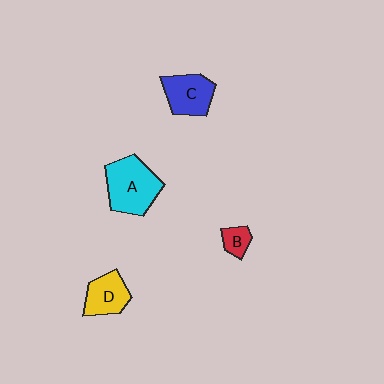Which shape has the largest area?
Shape A (cyan).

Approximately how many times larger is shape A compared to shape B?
Approximately 3.4 times.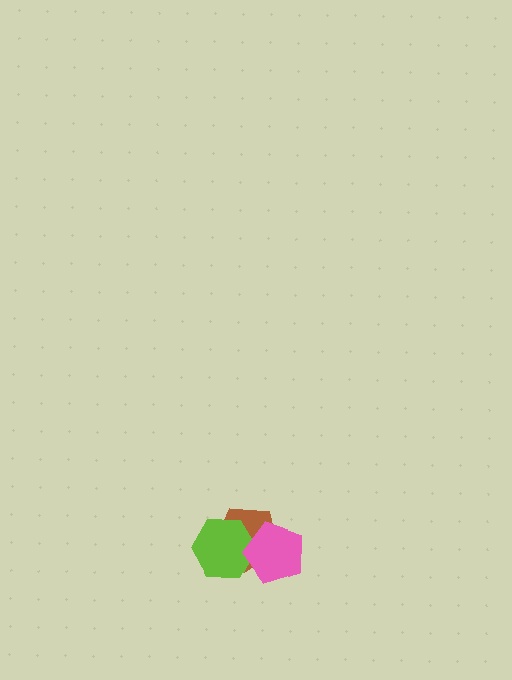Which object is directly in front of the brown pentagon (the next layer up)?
The lime hexagon is directly in front of the brown pentagon.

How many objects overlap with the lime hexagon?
2 objects overlap with the lime hexagon.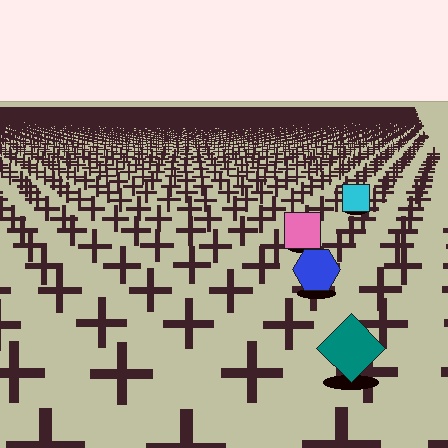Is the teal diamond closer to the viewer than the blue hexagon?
Yes. The teal diamond is closer — you can tell from the texture gradient: the ground texture is coarser near it.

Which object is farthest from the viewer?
The cyan square is farthest from the viewer. It appears smaller and the ground texture around it is denser.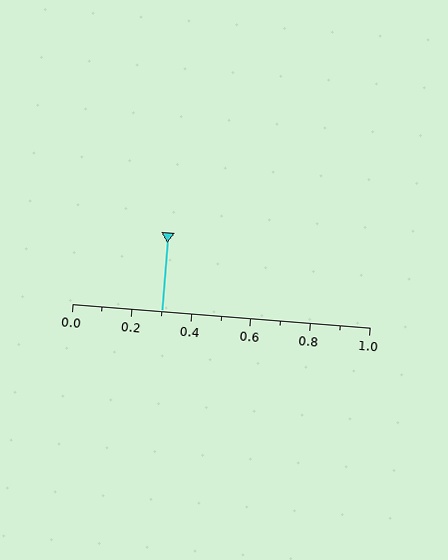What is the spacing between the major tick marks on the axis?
The major ticks are spaced 0.2 apart.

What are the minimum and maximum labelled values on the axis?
The axis runs from 0.0 to 1.0.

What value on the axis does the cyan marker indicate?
The marker indicates approximately 0.3.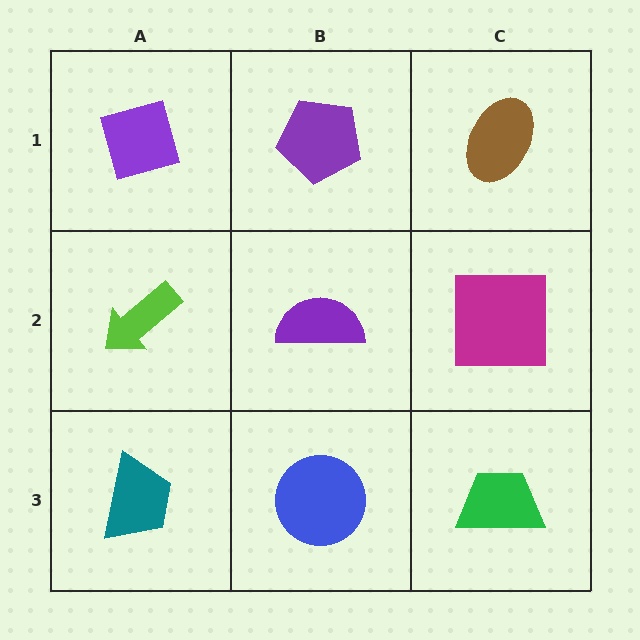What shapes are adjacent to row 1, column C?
A magenta square (row 2, column C), a purple pentagon (row 1, column B).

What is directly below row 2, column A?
A teal trapezoid.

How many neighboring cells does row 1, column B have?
3.